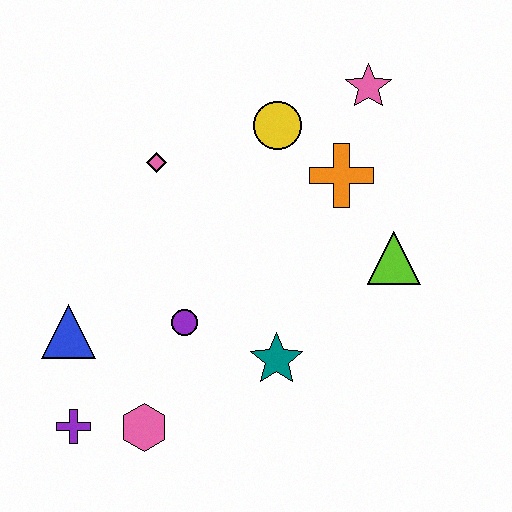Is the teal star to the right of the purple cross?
Yes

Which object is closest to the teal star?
The purple circle is closest to the teal star.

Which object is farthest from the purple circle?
The pink star is farthest from the purple circle.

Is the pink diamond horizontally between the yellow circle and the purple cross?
Yes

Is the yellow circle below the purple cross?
No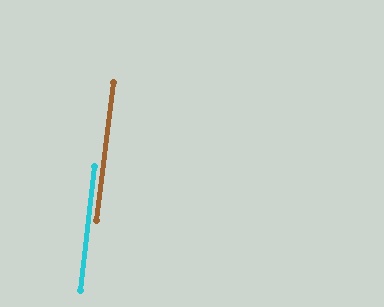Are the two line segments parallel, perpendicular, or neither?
Parallel — their directions differ by only 0.9°.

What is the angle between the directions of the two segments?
Approximately 1 degree.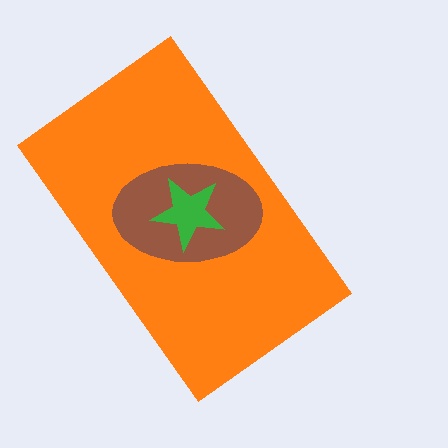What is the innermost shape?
The green star.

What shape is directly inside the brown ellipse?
The green star.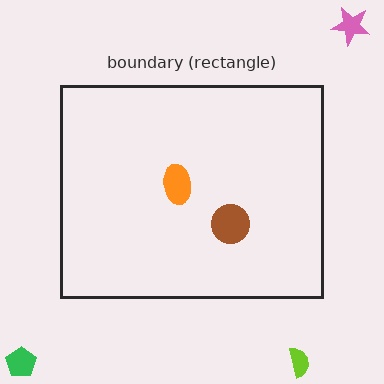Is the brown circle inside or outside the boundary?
Inside.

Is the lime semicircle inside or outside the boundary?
Outside.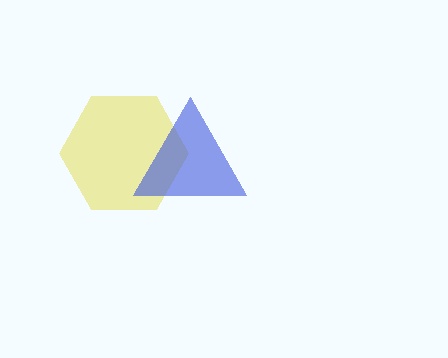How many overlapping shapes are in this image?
There are 2 overlapping shapes in the image.